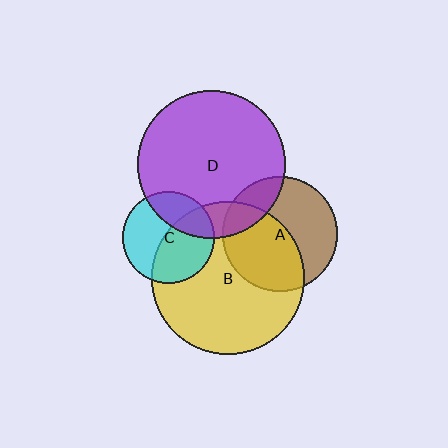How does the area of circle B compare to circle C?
Approximately 2.7 times.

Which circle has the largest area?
Circle B (yellow).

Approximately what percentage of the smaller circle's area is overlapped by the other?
Approximately 15%.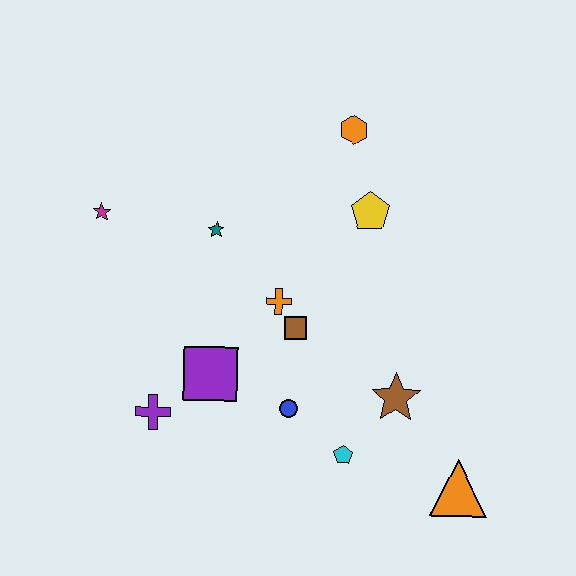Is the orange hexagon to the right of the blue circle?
Yes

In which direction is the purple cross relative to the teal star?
The purple cross is below the teal star.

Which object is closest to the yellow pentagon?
The orange hexagon is closest to the yellow pentagon.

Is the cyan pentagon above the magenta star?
No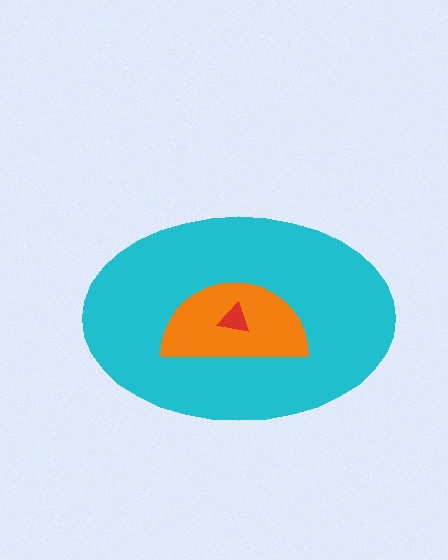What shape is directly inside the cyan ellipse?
The orange semicircle.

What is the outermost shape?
The cyan ellipse.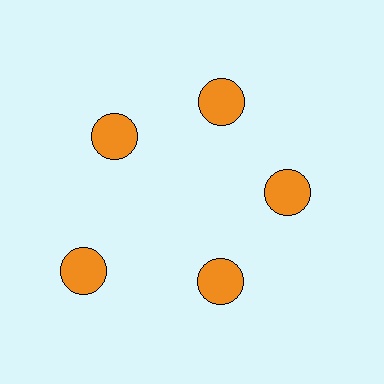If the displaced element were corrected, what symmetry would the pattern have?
It would have 5-fold rotational symmetry — the pattern would map onto itself every 72 degrees.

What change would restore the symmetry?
The symmetry would be restored by moving it inward, back onto the ring so that all 5 circles sit at equal angles and equal distance from the center.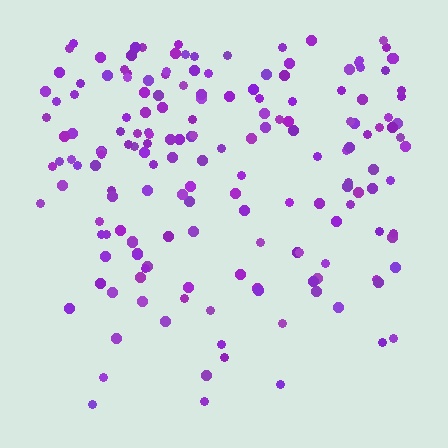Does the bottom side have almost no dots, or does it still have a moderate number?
Still a moderate number, just noticeably fewer than the top.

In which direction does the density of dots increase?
From bottom to top, with the top side densest.